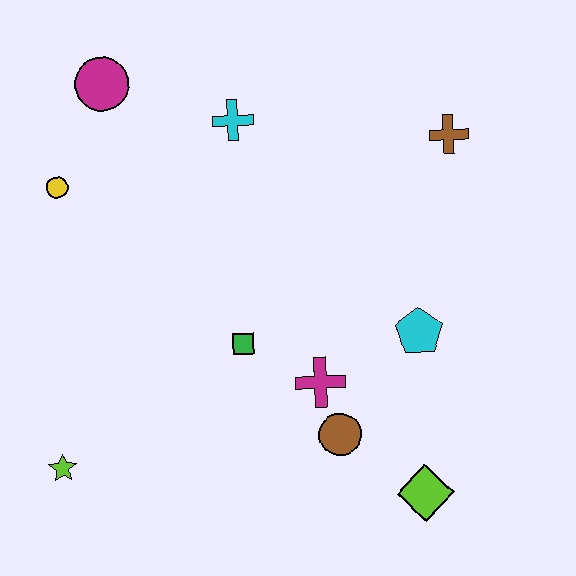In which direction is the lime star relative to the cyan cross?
The lime star is below the cyan cross.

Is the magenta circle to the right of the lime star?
Yes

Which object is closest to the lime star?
The green square is closest to the lime star.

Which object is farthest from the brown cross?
The lime star is farthest from the brown cross.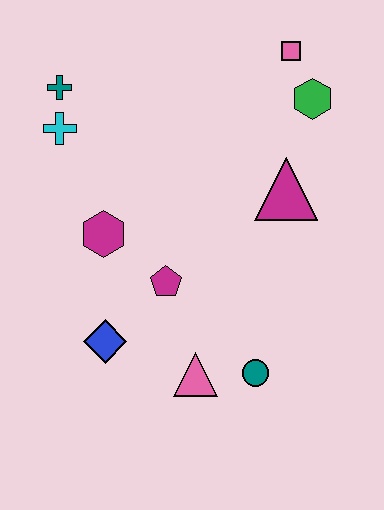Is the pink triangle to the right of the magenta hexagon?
Yes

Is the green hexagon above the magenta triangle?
Yes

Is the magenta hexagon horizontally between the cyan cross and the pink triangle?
Yes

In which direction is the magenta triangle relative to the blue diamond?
The magenta triangle is to the right of the blue diamond.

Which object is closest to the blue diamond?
The magenta pentagon is closest to the blue diamond.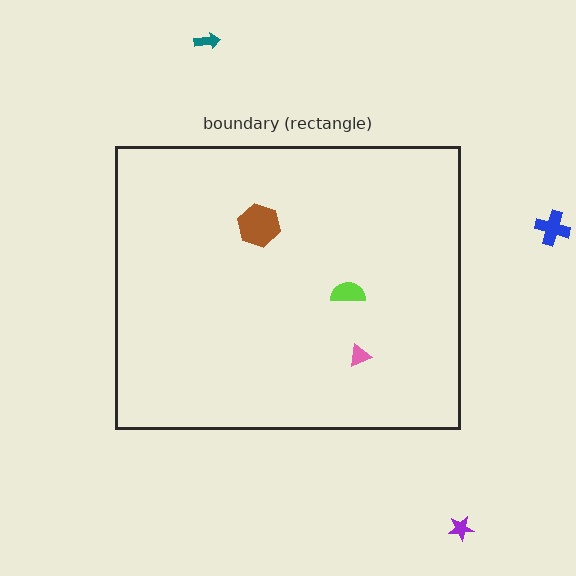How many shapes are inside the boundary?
3 inside, 3 outside.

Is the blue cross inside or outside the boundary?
Outside.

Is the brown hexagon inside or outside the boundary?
Inside.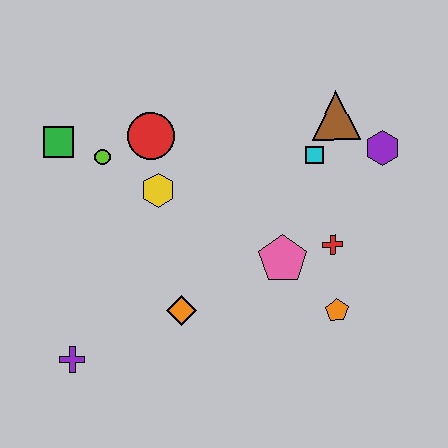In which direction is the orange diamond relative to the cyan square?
The orange diamond is below the cyan square.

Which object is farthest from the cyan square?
The purple cross is farthest from the cyan square.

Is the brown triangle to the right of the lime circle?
Yes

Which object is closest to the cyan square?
The brown triangle is closest to the cyan square.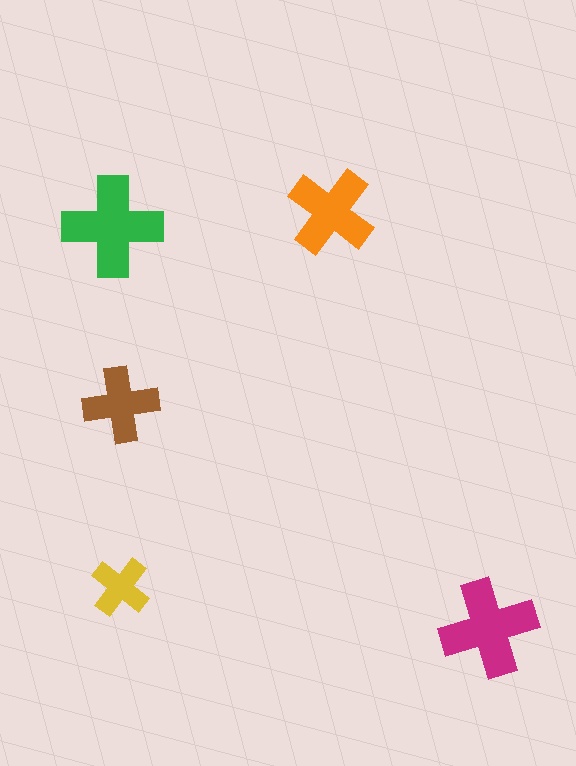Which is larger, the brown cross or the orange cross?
The orange one.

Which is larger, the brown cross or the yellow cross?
The brown one.